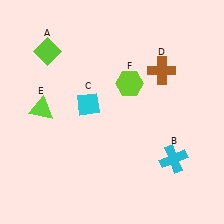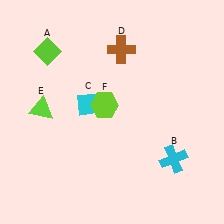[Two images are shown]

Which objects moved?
The objects that moved are: the brown cross (D), the lime hexagon (F).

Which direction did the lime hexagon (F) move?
The lime hexagon (F) moved left.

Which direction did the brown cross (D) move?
The brown cross (D) moved left.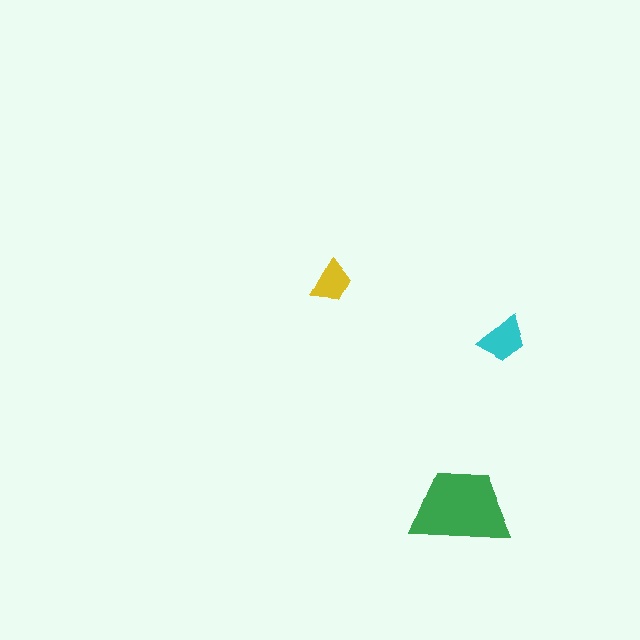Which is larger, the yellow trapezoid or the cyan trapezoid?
The cyan one.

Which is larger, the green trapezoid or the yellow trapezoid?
The green one.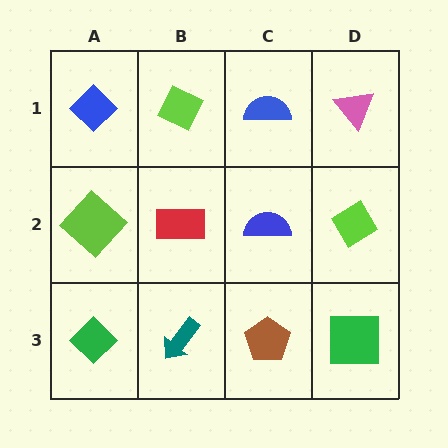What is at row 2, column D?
A lime diamond.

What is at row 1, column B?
A lime diamond.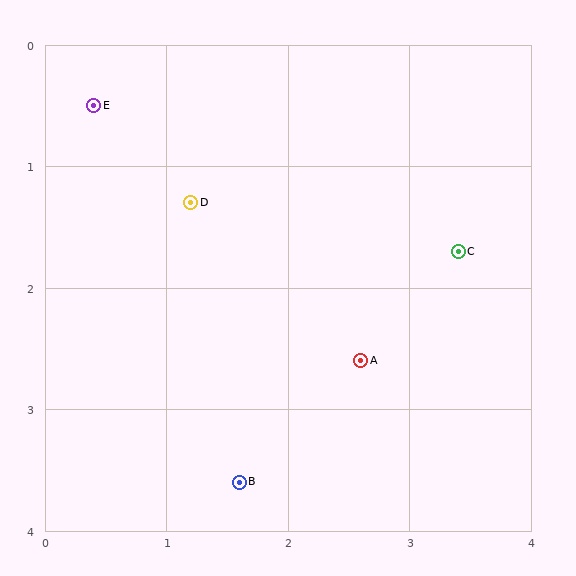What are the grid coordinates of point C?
Point C is at approximately (3.4, 1.7).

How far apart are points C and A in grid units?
Points C and A are about 1.2 grid units apart.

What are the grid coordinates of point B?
Point B is at approximately (1.6, 3.6).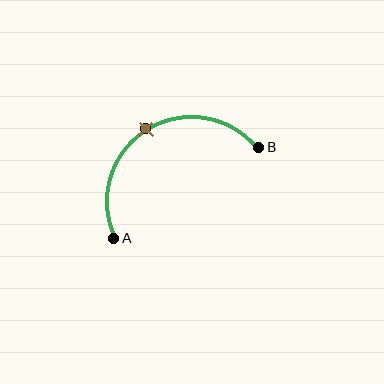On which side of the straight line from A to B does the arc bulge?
The arc bulges above the straight line connecting A and B.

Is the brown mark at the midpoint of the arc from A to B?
Yes. The brown mark lies on the arc at equal arc-length from both A and B — it is the arc midpoint.